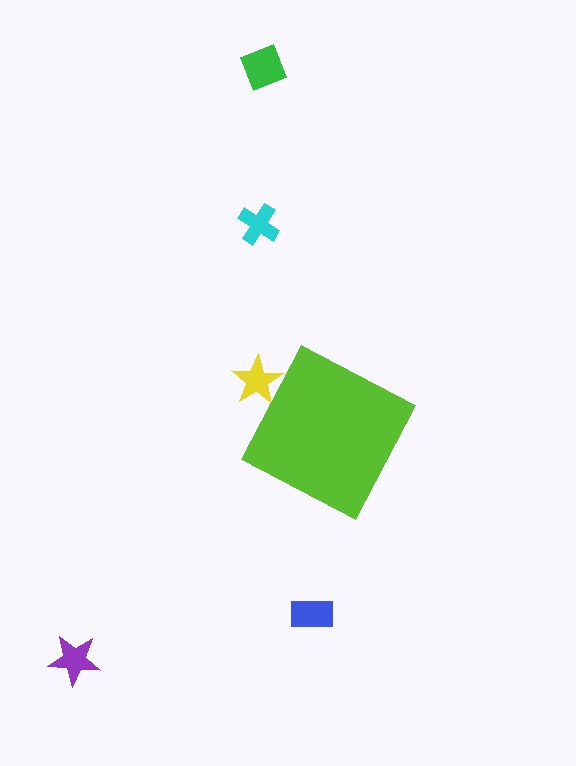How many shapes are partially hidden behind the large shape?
1 shape is partially hidden.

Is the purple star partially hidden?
No, the purple star is fully visible.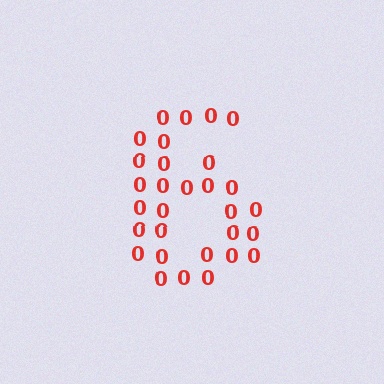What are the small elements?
The small elements are digit 0's.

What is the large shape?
The large shape is the digit 6.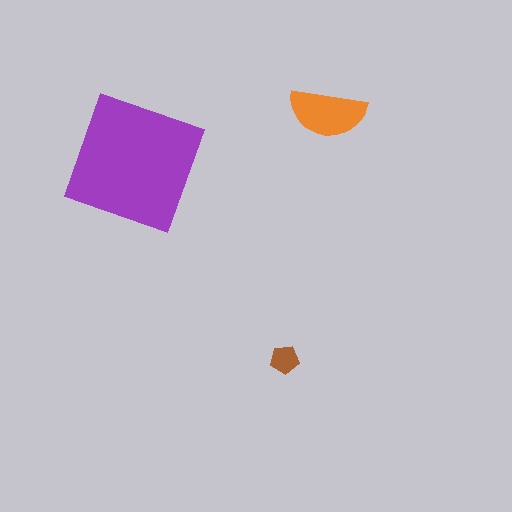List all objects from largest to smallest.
The purple square, the orange semicircle, the brown pentagon.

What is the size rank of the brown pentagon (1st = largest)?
3rd.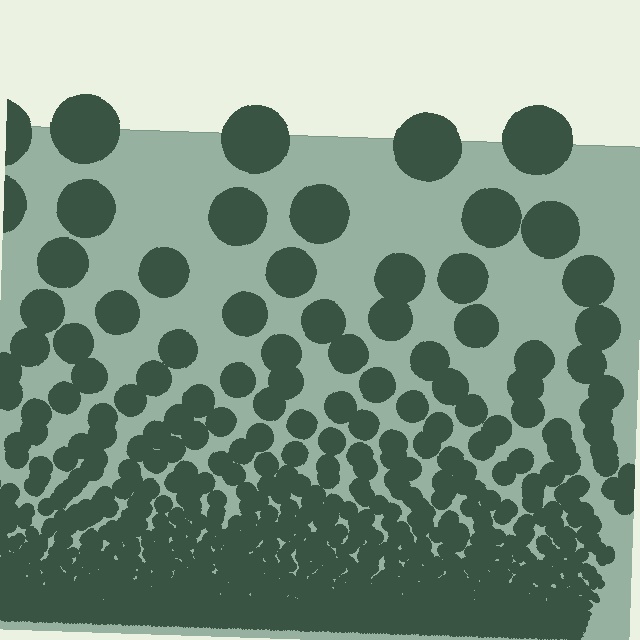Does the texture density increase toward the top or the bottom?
Density increases toward the bottom.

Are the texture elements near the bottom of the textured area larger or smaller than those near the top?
Smaller. The gradient is inverted — elements near the bottom are smaller and denser.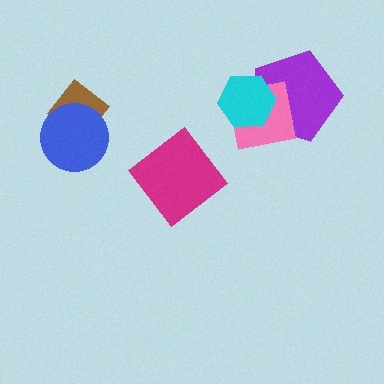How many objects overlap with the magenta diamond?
0 objects overlap with the magenta diamond.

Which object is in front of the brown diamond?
The blue circle is in front of the brown diamond.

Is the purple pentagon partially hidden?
Yes, it is partially covered by another shape.